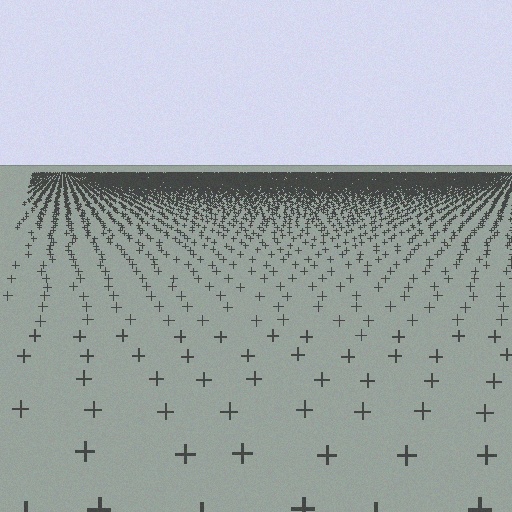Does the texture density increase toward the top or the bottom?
Density increases toward the top.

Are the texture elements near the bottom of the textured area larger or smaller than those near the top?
Larger. Near the bottom, elements are closer to the viewer and appear at a bigger on-screen size.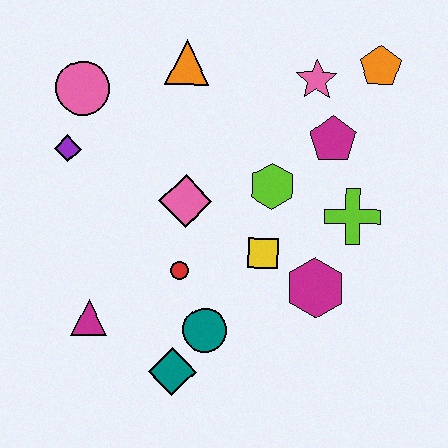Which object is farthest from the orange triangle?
The teal diamond is farthest from the orange triangle.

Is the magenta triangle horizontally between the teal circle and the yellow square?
No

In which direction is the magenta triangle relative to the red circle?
The magenta triangle is to the left of the red circle.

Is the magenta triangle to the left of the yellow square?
Yes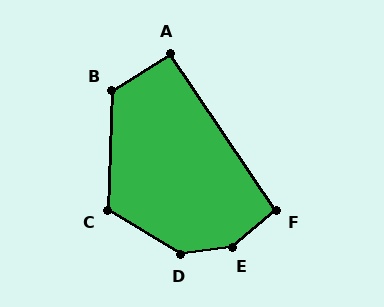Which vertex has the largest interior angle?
E, at approximately 149 degrees.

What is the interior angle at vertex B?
Approximately 124 degrees (obtuse).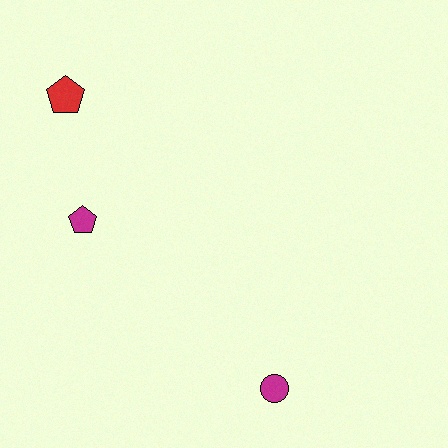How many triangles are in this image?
There are no triangles.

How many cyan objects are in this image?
There are no cyan objects.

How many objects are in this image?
There are 3 objects.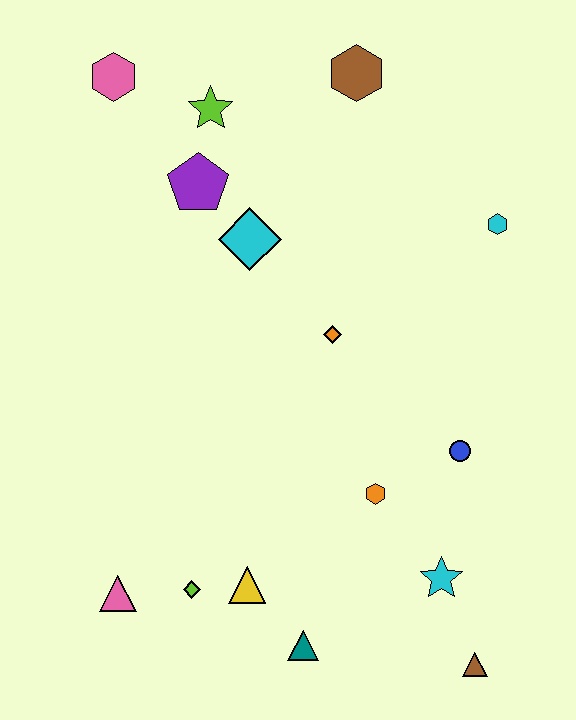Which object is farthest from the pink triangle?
The brown hexagon is farthest from the pink triangle.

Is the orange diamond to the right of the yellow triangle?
Yes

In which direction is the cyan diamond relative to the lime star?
The cyan diamond is below the lime star.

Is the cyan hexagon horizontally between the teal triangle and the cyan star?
No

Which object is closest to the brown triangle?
The cyan star is closest to the brown triangle.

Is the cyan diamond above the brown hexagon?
No